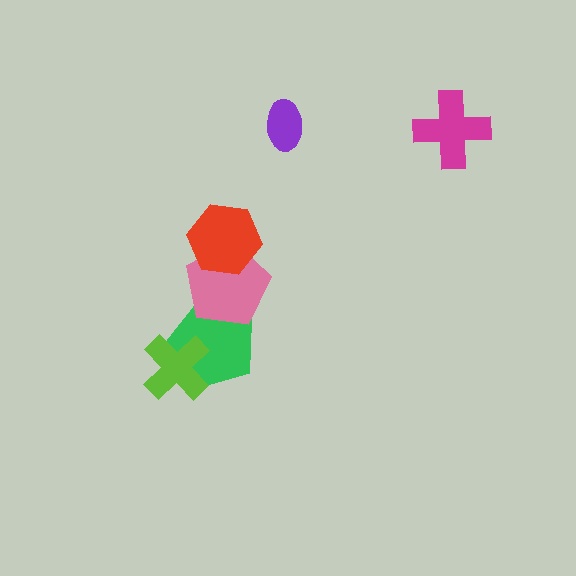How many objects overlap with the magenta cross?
0 objects overlap with the magenta cross.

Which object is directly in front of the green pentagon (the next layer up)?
The lime cross is directly in front of the green pentagon.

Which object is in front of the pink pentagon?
The red hexagon is in front of the pink pentagon.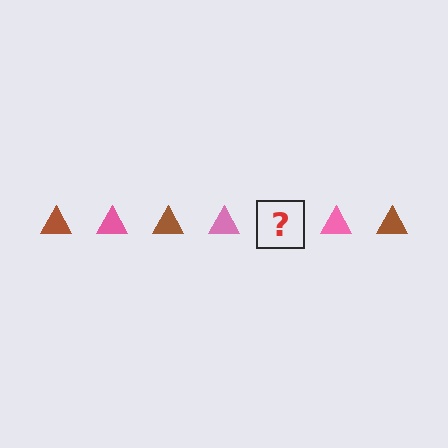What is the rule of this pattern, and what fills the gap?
The rule is that the pattern cycles through brown, pink triangles. The gap should be filled with a brown triangle.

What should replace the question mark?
The question mark should be replaced with a brown triangle.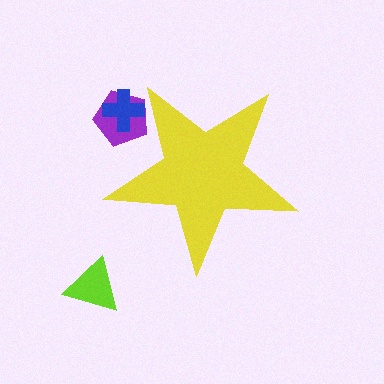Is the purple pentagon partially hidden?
Yes, the purple pentagon is partially hidden behind the yellow star.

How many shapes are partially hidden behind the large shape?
2 shapes are partially hidden.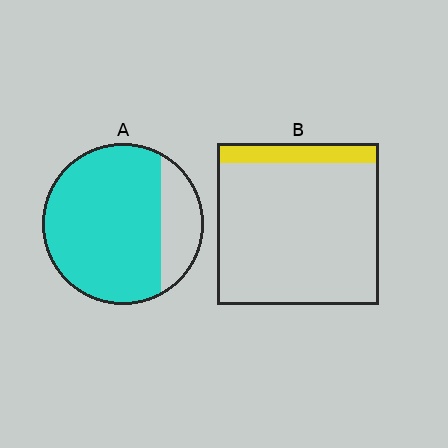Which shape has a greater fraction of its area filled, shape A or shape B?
Shape A.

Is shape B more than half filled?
No.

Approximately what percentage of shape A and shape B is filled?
A is approximately 80% and B is approximately 10%.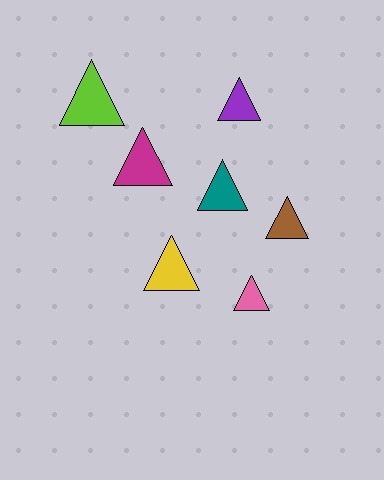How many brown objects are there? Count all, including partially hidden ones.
There is 1 brown object.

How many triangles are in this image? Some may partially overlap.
There are 7 triangles.